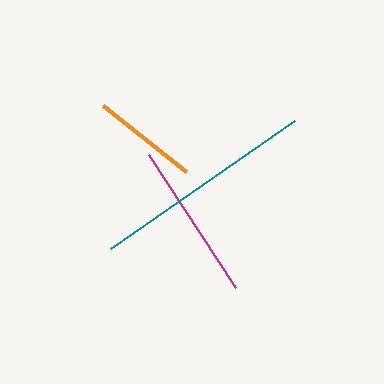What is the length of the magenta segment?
The magenta segment is approximately 159 pixels long.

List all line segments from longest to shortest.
From longest to shortest: teal, magenta, orange.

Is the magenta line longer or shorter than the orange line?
The magenta line is longer than the orange line.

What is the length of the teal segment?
The teal segment is approximately 224 pixels long.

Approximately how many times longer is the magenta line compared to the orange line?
The magenta line is approximately 1.5 times the length of the orange line.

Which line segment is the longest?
The teal line is the longest at approximately 224 pixels.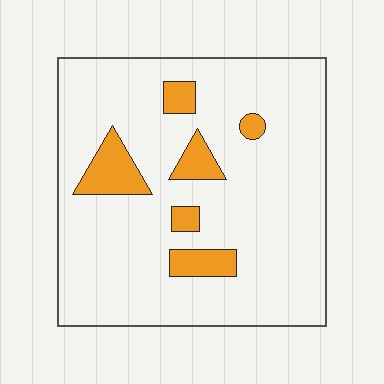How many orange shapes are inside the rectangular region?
6.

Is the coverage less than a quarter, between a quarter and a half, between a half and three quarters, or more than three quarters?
Less than a quarter.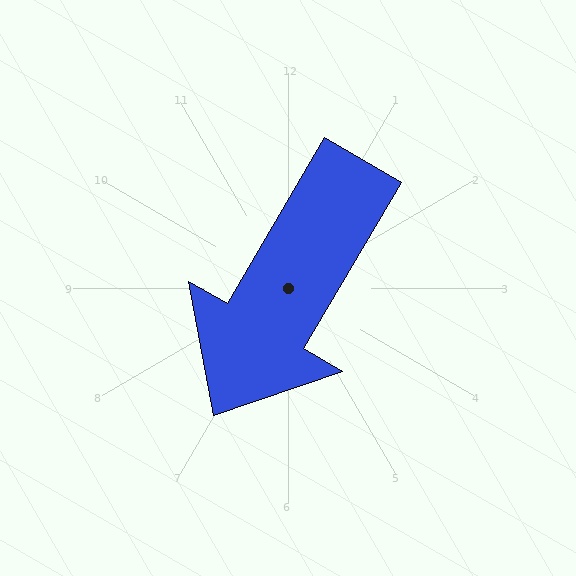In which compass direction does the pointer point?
Southwest.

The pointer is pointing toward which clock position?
Roughly 7 o'clock.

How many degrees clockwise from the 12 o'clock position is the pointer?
Approximately 210 degrees.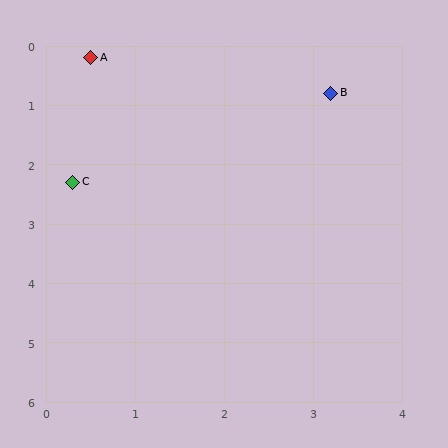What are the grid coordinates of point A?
Point A is at approximately (0.5, 0.2).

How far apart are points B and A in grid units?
Points B and A are about 2.8 grid units apart.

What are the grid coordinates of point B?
Point B is at approximately (3.2, 0.8).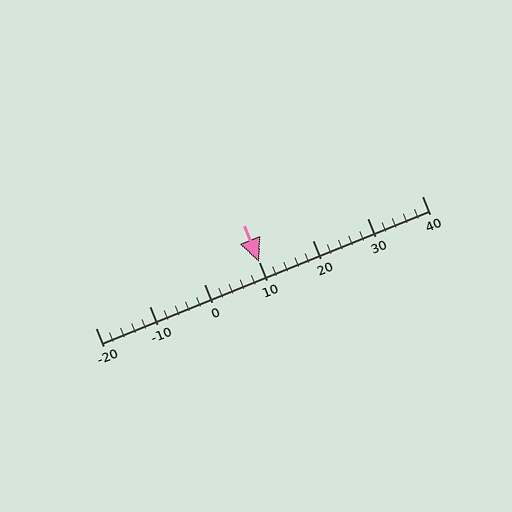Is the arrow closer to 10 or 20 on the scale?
The arrow is closer to 10.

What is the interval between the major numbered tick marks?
The major tick marks are spaced 10 units apart.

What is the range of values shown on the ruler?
The ruler shows values from -20 to 40.